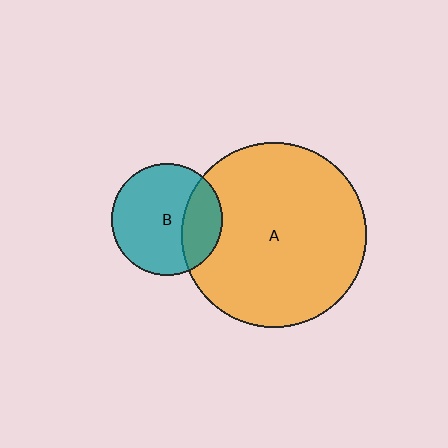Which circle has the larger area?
Circle A (orange).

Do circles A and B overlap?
Yes.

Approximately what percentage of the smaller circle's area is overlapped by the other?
Approximately 30%.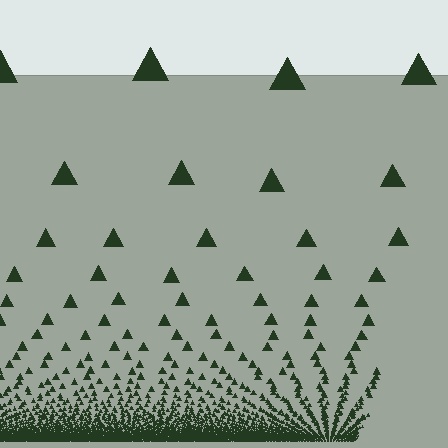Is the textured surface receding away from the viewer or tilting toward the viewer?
The surface appears to tilt toward the viewer. Texture elements get larger and sparser toward the top.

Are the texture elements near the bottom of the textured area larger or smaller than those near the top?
Smaller. The gradient is inverted — elements near the bottom are smaller and denser.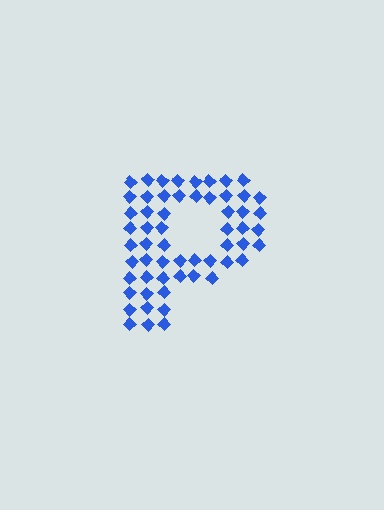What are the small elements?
The small elements are diamonds.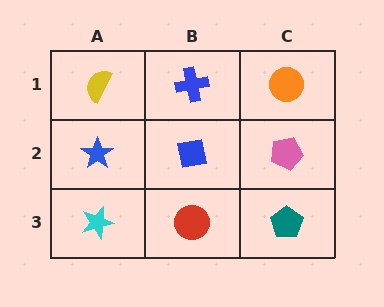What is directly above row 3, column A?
A blue star.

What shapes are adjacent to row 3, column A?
A blue star (row 2, column A), a red circle (row 3, column B).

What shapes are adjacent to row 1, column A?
A blue star (row 2, column A), a blue cross (row 1, column B).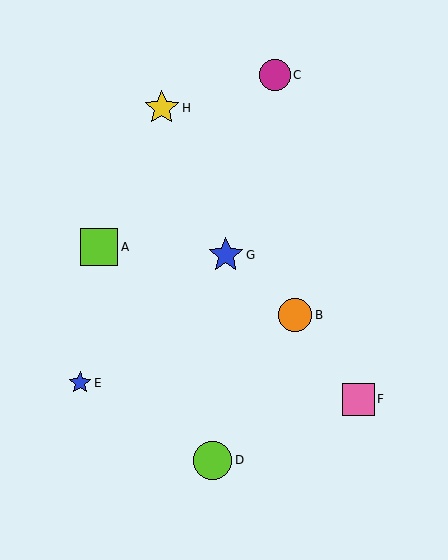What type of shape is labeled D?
Shape D is a lime circle.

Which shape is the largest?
The lime circle (labeled D) is the largest.